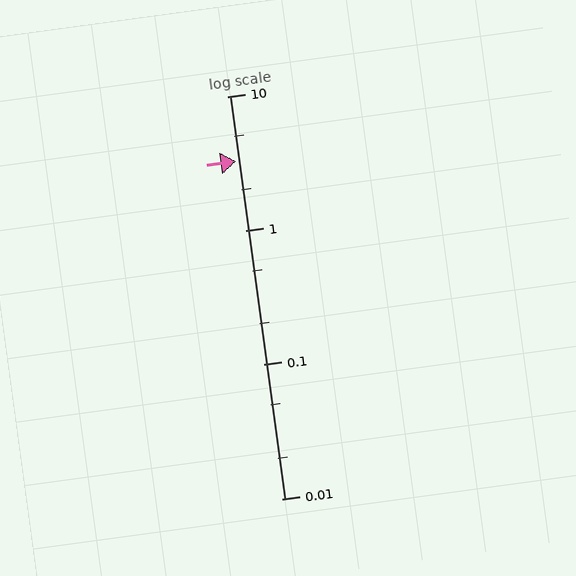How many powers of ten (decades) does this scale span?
The scale spans 3 decades, from 0.01 to 10.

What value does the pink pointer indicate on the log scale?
The pointer indicates approximately 3.3.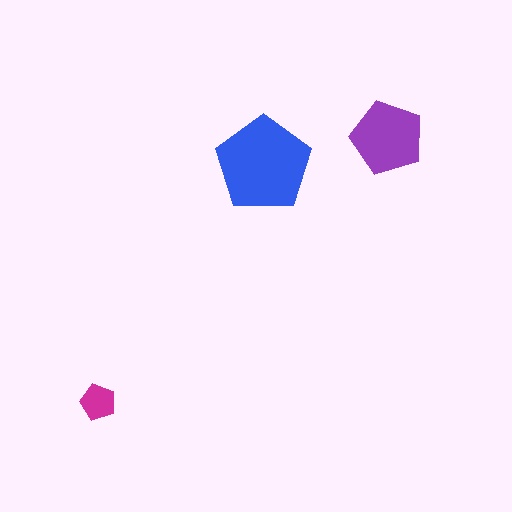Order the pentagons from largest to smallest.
the blue one, the purple one, the magenta one.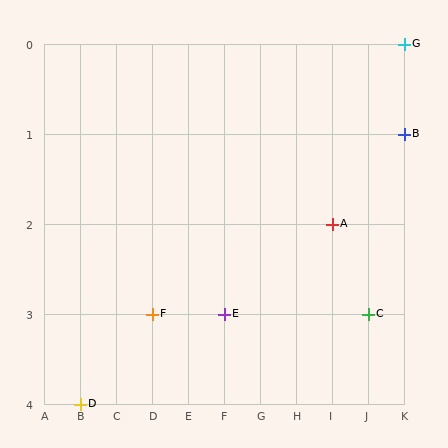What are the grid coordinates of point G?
Point G is at grid coordinates (K, 0).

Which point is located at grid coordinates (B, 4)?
Point D is at (B, 4).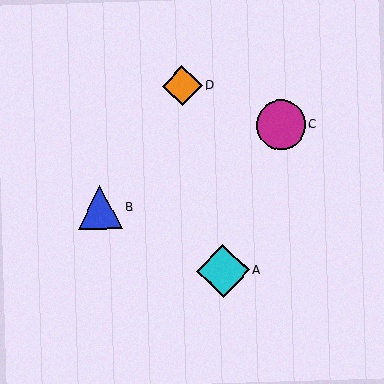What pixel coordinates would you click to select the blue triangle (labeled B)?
Click at (100, 207) to select the blue triangle B.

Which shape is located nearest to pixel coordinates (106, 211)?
The blue triangle (labeled B) at (100, 207) is nearest to that location.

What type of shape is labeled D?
Shape D is an orange diamond.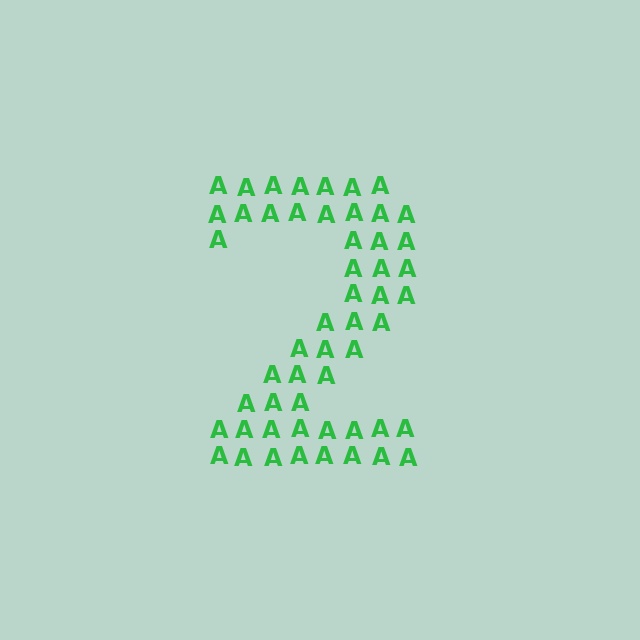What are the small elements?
The small elements are letter A's.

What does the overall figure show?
The overall figure shows the digit 2.